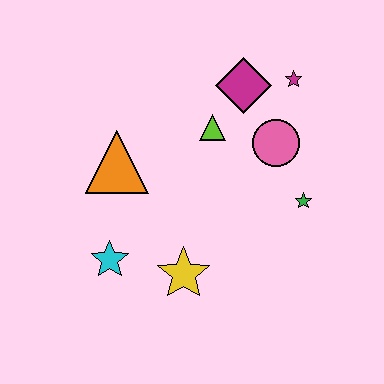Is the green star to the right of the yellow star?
Yes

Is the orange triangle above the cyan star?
Yes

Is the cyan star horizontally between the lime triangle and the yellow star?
No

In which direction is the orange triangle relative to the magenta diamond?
The orange triangle is to the left of the magenta diamond.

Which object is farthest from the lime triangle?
The cyan star is farthest from the lime triangle.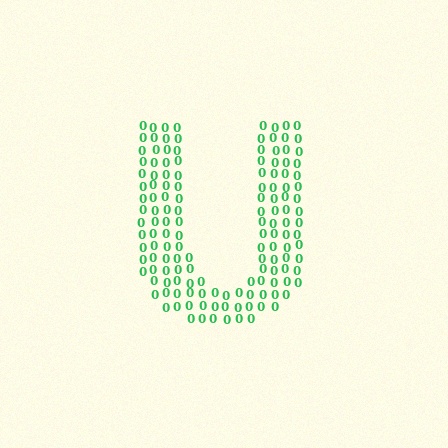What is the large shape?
The large shape is the letter U.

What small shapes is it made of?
It is made of small digit 0's.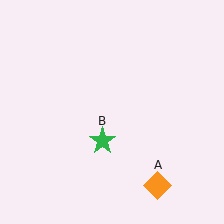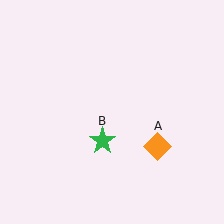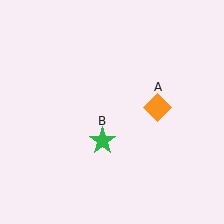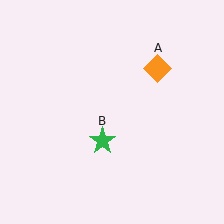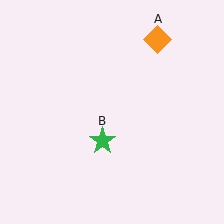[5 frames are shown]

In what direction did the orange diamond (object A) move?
The orange diamond (object A) moved up.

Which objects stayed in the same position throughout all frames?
Green star (object B) remained stationary.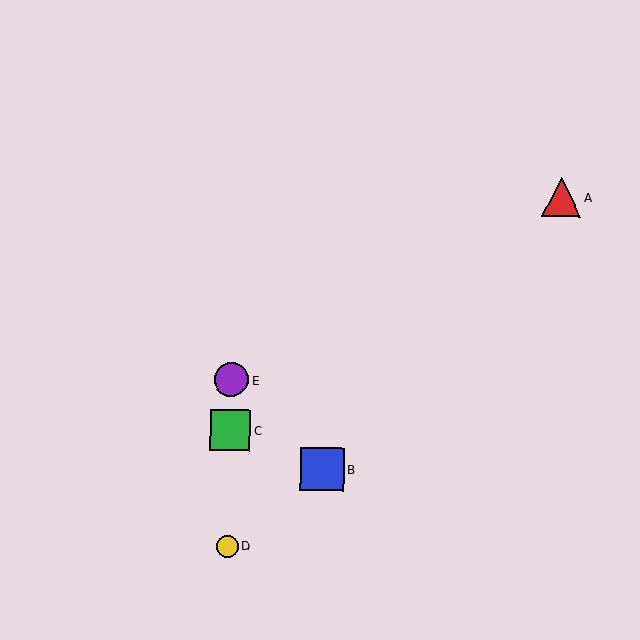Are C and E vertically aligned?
Yes, both are at x≈230.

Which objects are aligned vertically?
Objects C, D, E are aligned vertically.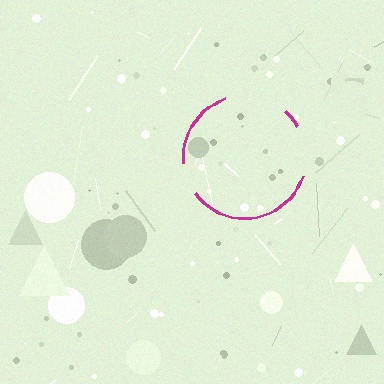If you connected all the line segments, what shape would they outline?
They would outline a circle.